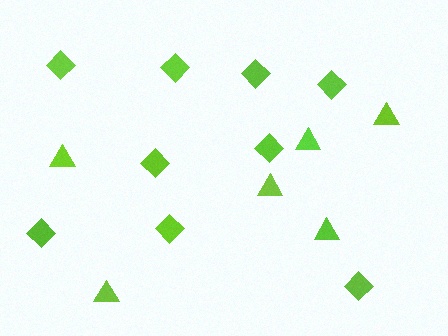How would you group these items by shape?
There are 2 groups: one group of diamonds (9) and one group of triangles (6).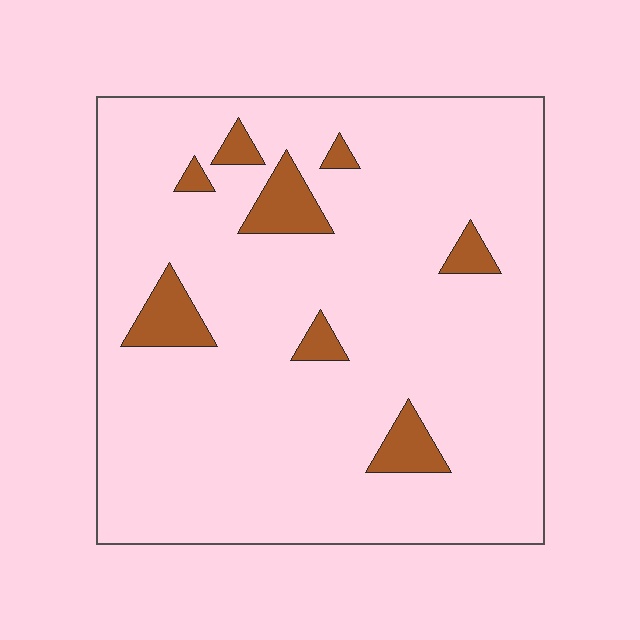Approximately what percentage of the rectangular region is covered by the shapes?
Approximately 10%.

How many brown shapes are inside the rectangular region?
8.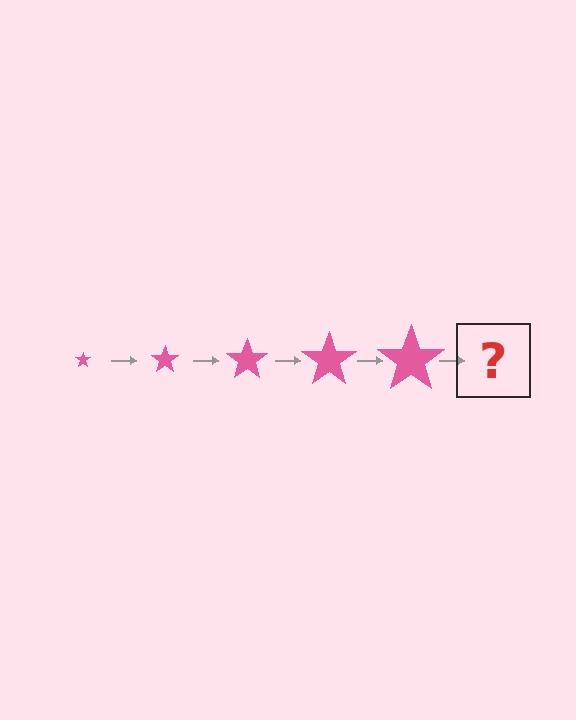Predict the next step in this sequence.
The next step is a pink star, larger than the previous one.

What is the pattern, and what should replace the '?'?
The pattern is that the star gets progressively larger each step. The '?' should be a pink star, larger than the previous one.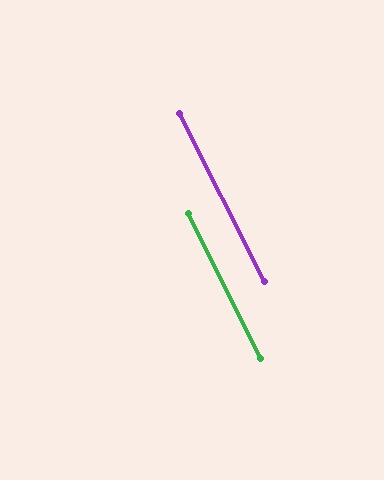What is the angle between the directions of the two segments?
Approximately 1 degree.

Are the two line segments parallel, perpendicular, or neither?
Parallel — their directions differ by only 0.8°.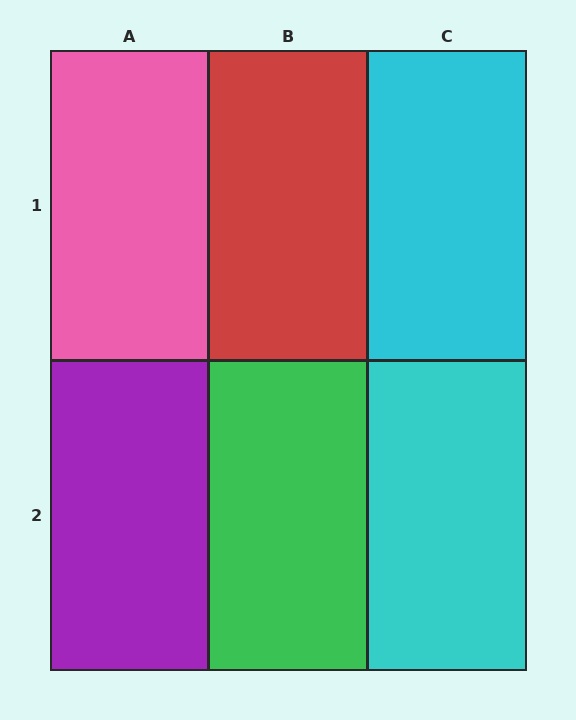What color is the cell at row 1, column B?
Red.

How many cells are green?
1 cell is green.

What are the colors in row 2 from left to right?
Purple, green, cyan.